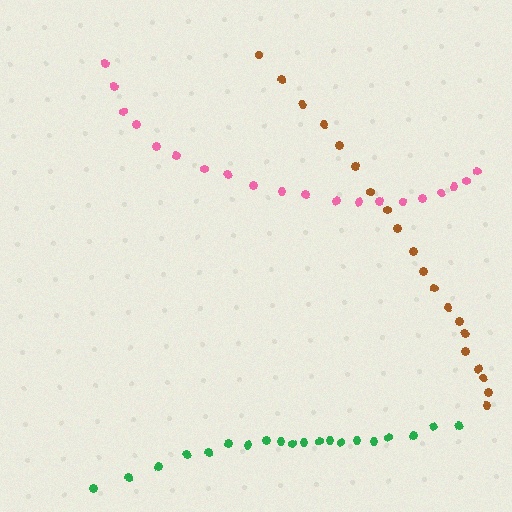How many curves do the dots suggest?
There are 3 distinct paths.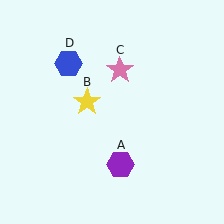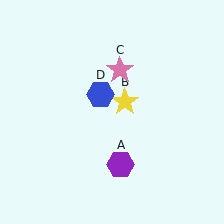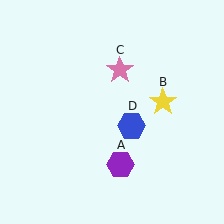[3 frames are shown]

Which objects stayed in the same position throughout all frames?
Purple hexagon (object A) and pink star (object C) remained stationary.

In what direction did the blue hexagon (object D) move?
The blue hexagon (object D) moved down and to the right.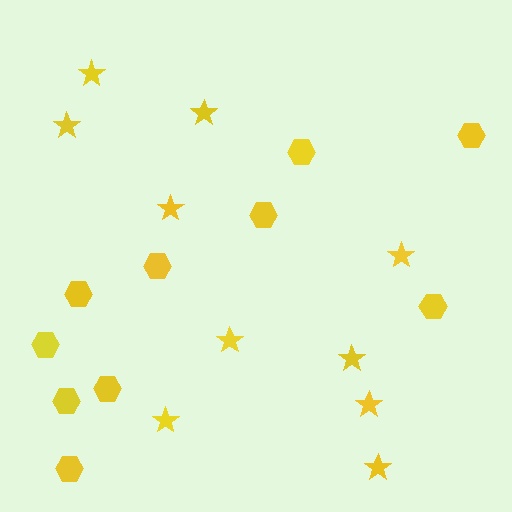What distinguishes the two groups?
There are 2 groups: one group of hexagons (10) and one group of stars (10).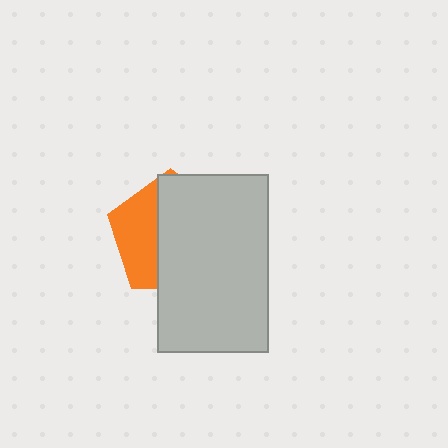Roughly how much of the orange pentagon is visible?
A small part of it is visible (roughly 36%).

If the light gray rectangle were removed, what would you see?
You would see the complete orange pentagon.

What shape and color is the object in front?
The object in front is a light gray rectangle.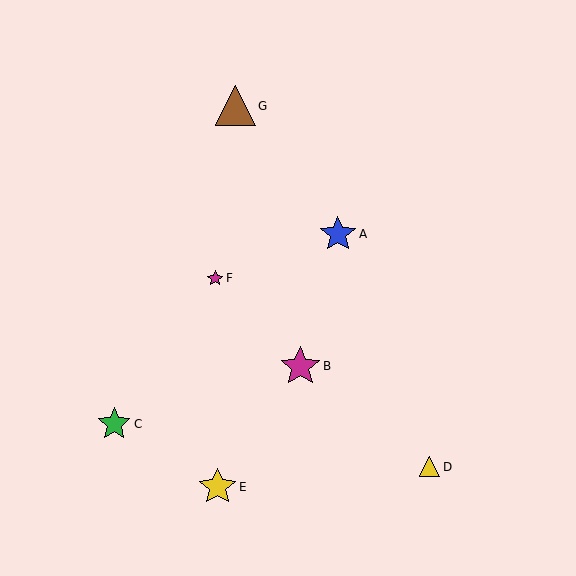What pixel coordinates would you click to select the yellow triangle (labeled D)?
Click at (430, 467) to select the yellow triangle D.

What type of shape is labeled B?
Shape B is a magenta star.